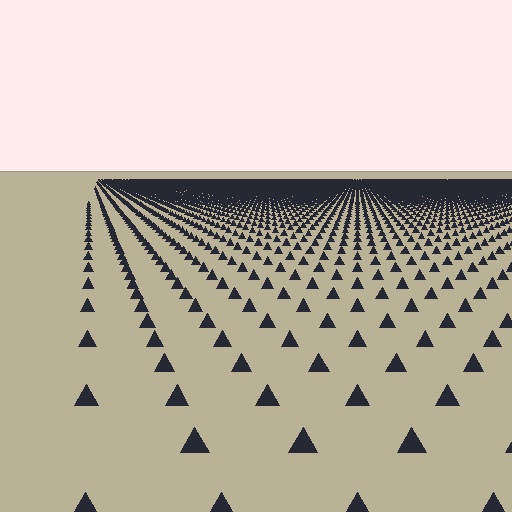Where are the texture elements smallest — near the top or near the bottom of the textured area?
Near the top.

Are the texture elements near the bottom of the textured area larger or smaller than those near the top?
Larger. Near the bottom, elements are closer to the viewer and appear at a bigger on-screen size.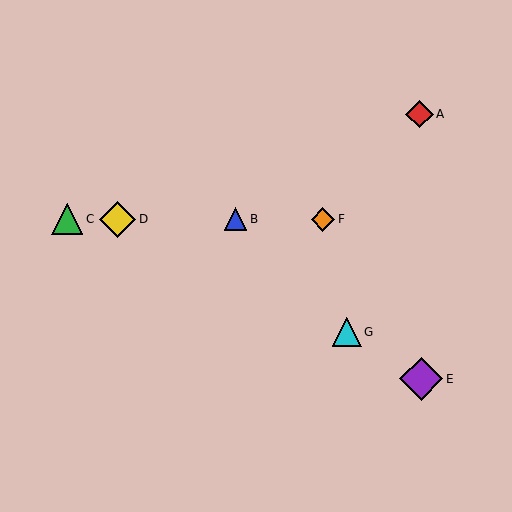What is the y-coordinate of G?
Object G is at y≈332.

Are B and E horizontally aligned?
No, B is at y≈219 and E is at y≈379.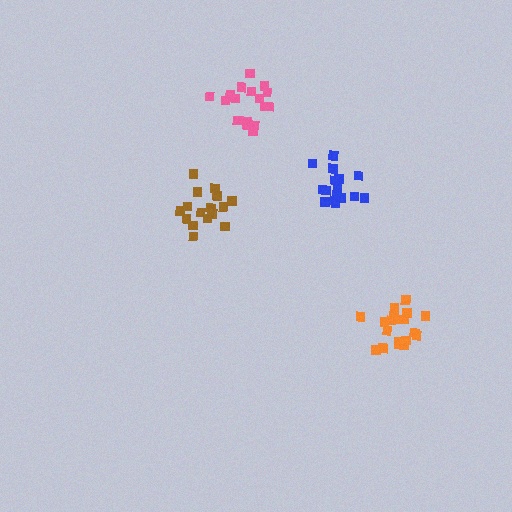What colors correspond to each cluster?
The clusters are colored: brown, orange, blue, pink.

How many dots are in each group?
Group 1: 16 dots, Group 2: 20 dots, Group 3: 16 dots, Group 4: 18 dots (70 total).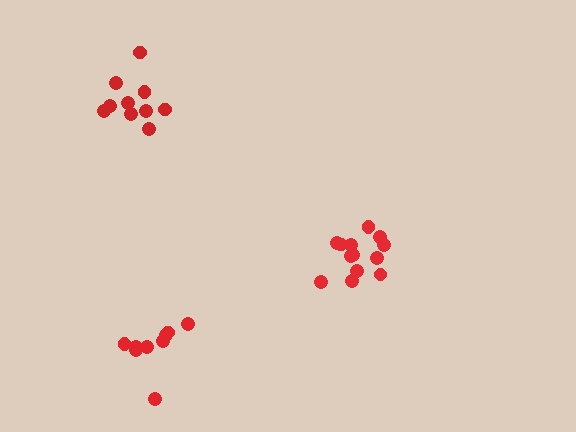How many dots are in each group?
Group 1: 13 dots, Group 2: 10 dots, Group 3: 9 dots (32 total).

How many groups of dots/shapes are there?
There are 3 groups.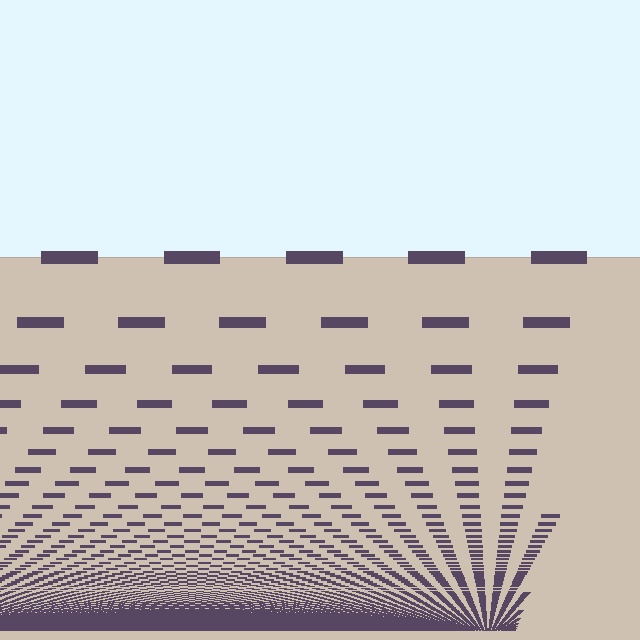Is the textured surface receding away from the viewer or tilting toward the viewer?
The surface appears to tilt toward the viewer. Texture elements get larger and sparser toward the top.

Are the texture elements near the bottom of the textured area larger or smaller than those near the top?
Smaller. The gradient is inverted — elements near the bottom are smaller and denser.